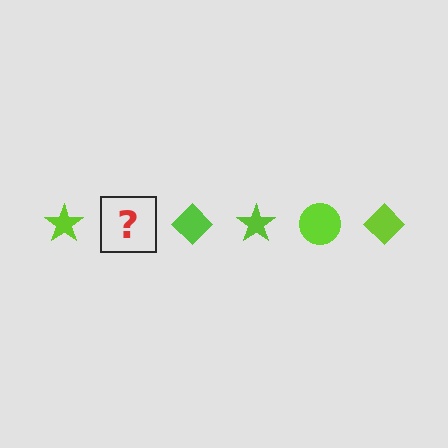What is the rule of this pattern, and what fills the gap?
The rule is that the pattern cycles through star, circle, diamond shapes in lime. The gap should be filled with a lime circle.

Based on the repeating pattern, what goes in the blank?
The blank should be a lime circle.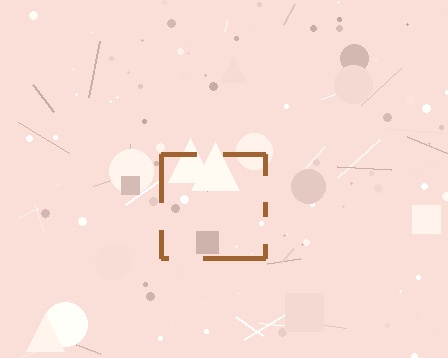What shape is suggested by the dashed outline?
The dashed outline suggests a square.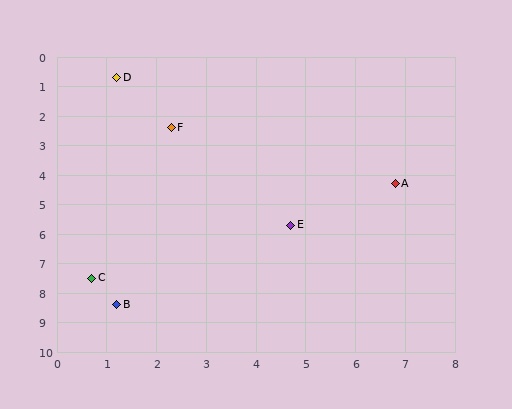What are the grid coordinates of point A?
Point A is at approximately (6.8, 4.3).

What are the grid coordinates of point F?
Point F is at approximately (2.3, 2.4).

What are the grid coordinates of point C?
Point C is at approximately (0.7, 7.5).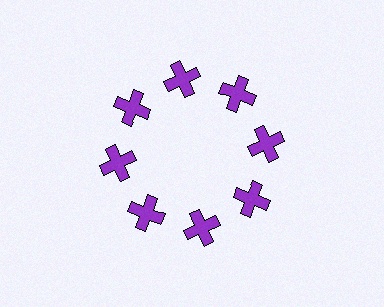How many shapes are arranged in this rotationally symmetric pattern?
There are 8 shapes, arranged in 8 groups of 1.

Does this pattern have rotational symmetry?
Yes, this pattern has 8-fold rotational symmetry. It looks the same after rotating 45 degrees around the center.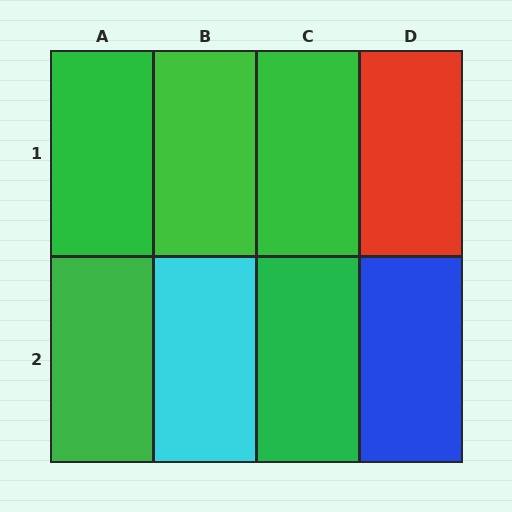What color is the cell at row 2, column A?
Green.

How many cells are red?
1 cell is red.